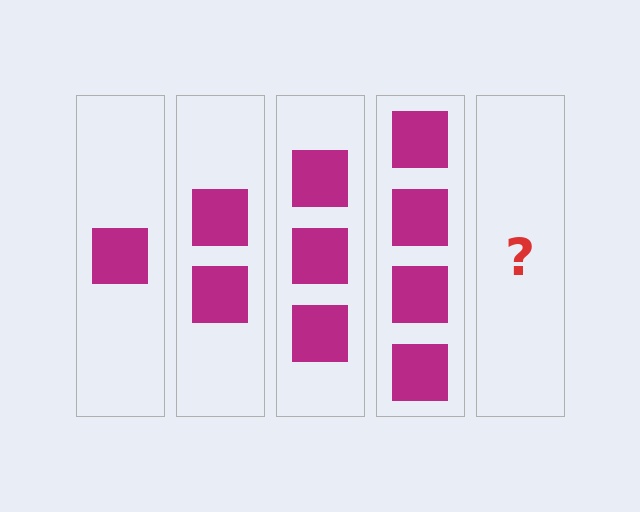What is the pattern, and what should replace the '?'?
The pattern is that each step adds one more square. The '?' should be 5 squares.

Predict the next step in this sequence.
The next step is 5 squares.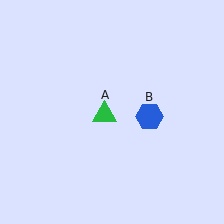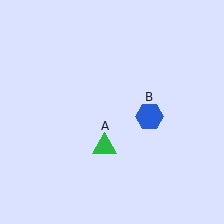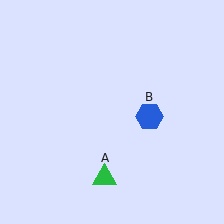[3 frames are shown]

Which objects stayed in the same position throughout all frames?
Blue hexagon (object B) remained stationary.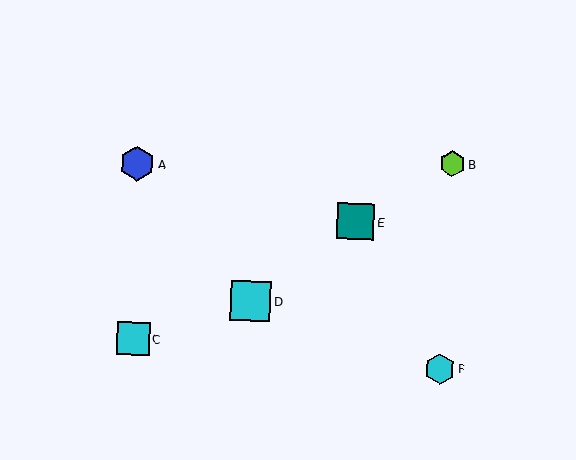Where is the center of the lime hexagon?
The center of the lime hexagon is at (452, 164).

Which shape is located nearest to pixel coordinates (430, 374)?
The cyan hexagon (labeled F) at (440, 369) is nearest to that location.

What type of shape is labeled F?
Shape F is a cyan hexagon.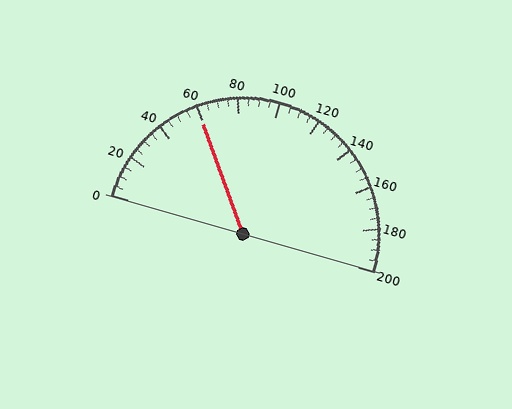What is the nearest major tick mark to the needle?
The nearest major tick mark is 60.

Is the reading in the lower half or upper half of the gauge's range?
The reading is in the lower half of the range (0 to 200).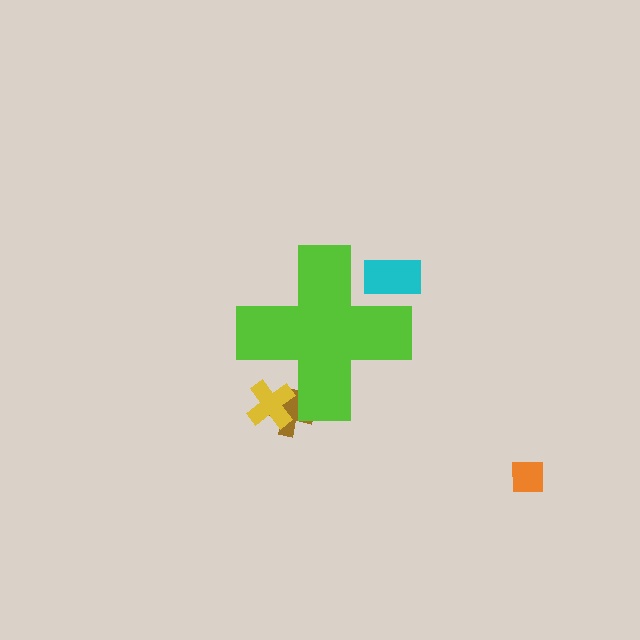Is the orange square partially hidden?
No, the orange square is fully visible.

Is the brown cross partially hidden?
Yes, the brown cross is partially hidden behind the lime cross.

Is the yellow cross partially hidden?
Yes, the yellow cross is partially hidden behind the lime cross.